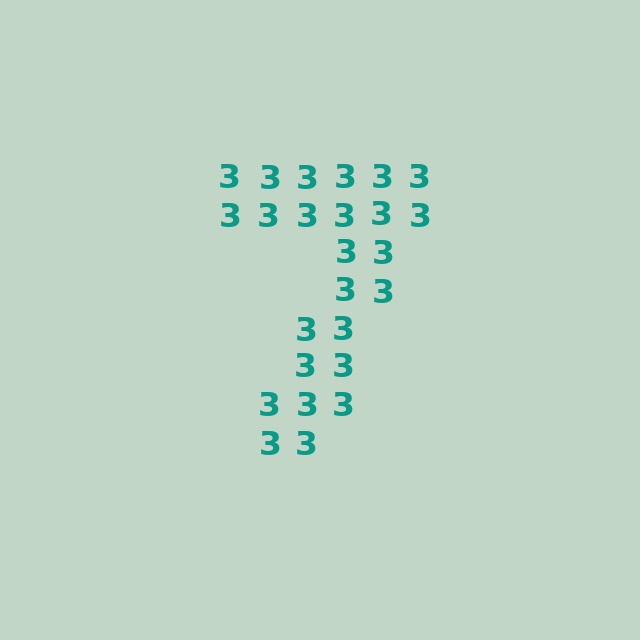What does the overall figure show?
The overall figure shows the digit 7.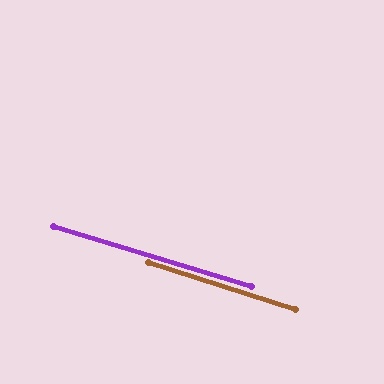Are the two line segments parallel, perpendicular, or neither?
Parallel — their directions differ by only 0.8°.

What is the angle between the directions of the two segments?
Approximately 1 degree.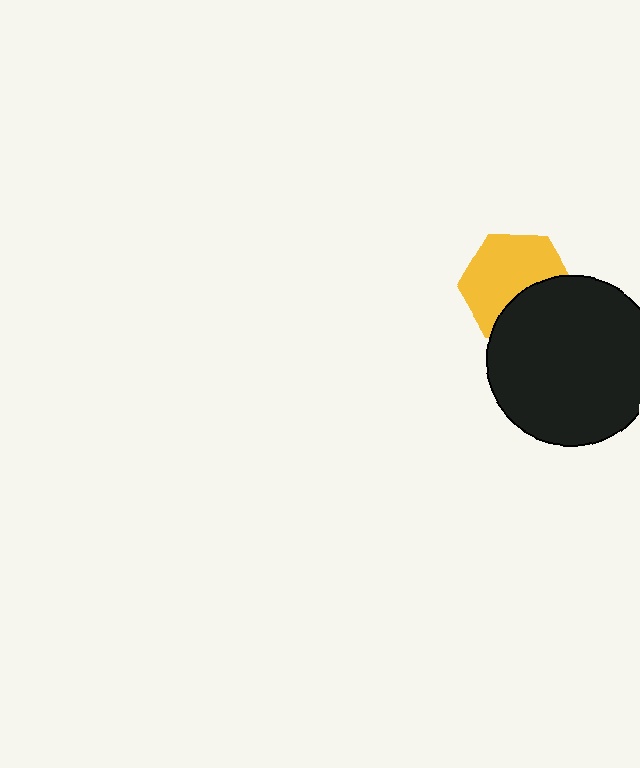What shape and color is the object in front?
The object in front is a black circle.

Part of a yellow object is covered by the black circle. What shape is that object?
It is a hexagon.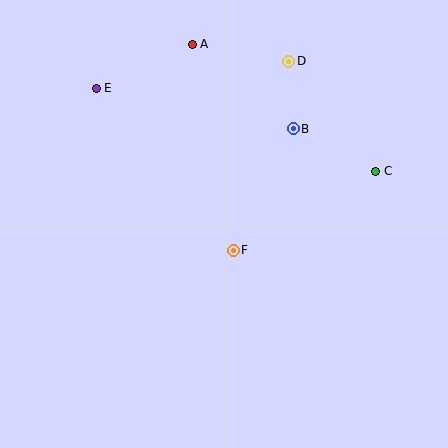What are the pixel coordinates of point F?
Point F is at (233, 250).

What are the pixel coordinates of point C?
Point C is at (376, 171).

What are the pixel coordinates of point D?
Point D is at (289, 61).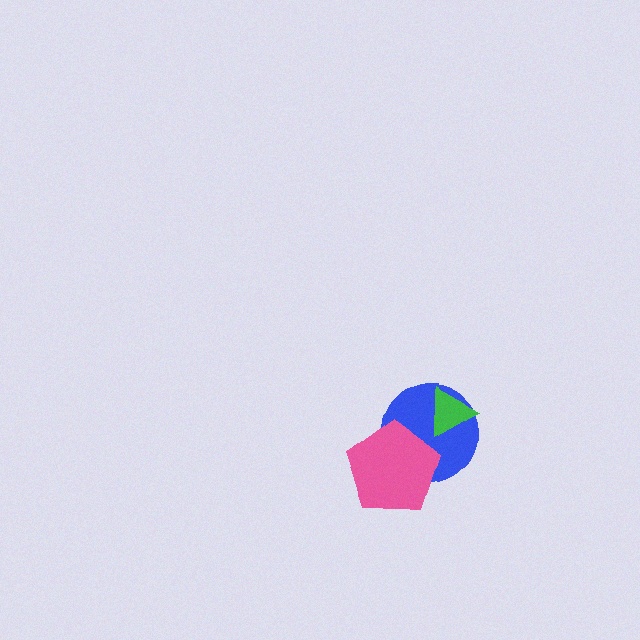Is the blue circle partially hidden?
Yes, it is partially covered by another shape.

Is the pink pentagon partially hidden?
No, no other shape covers it.